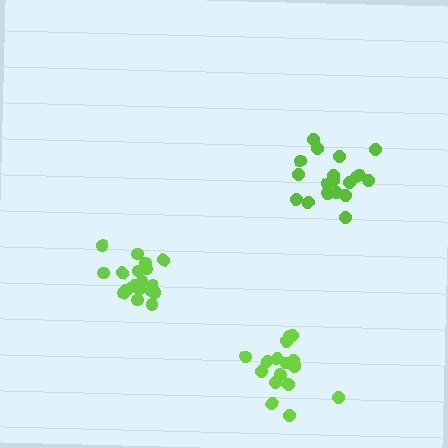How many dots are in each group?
Group 1: 16 dots, Group 2: 18 dots, Group 3: 19 dots (53 total).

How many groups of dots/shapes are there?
There are 3 groups.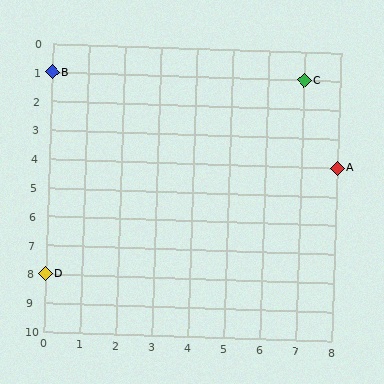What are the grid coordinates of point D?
Point D is at grid coordinates (0, 8).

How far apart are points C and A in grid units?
Points C and A are 1 column and 3 rows apart (about 3.2 grid units diagonally).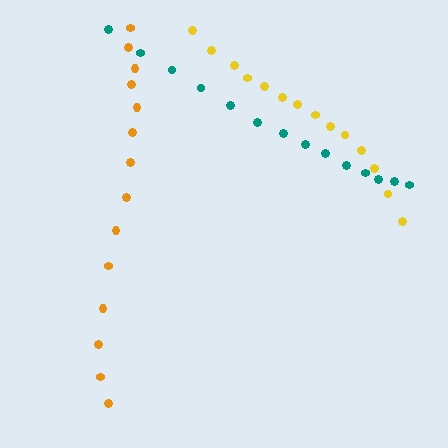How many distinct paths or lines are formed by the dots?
There are 3 distinct paths.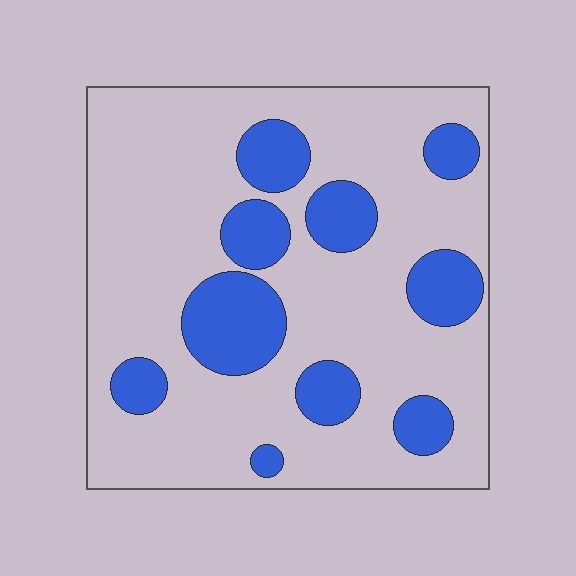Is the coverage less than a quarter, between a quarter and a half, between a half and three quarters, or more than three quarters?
Less than a quarter.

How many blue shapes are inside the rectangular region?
10.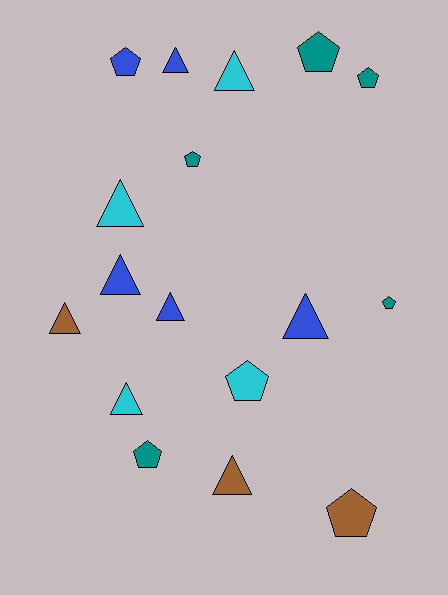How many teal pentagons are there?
There are 5 teal pentagons.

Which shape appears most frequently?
Triangle, with 9 objects.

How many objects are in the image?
There are 17 objects.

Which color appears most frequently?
Blue, with 5 objects.